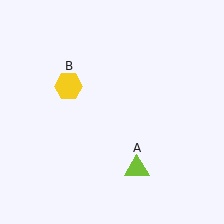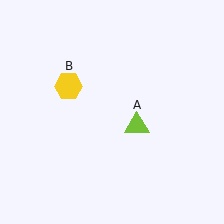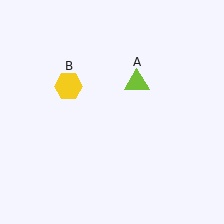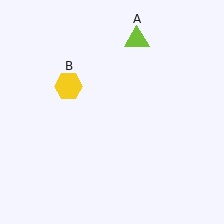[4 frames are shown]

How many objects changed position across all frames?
1 object changed position: lime triangle (object A).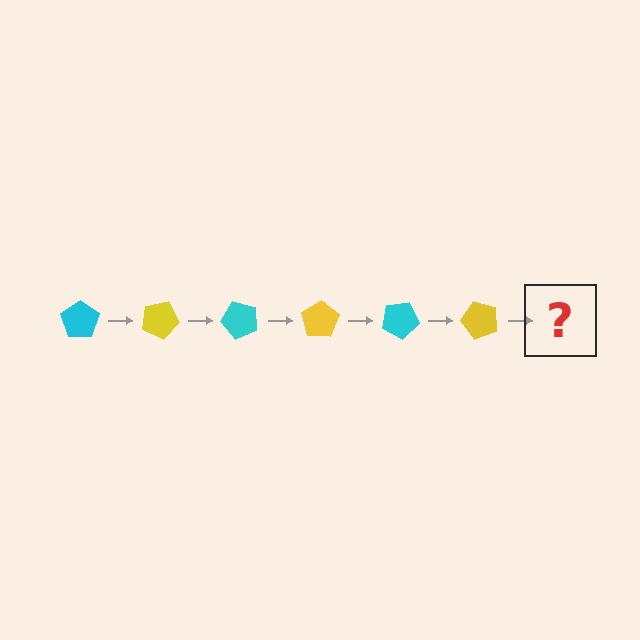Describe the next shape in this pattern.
It should be a cyan pentagon, rotated 150 degrees from the start.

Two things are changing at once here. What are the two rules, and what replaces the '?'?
The two rules are that it rotates 25 degrees each step and the color cycles through cyan and yellow. The '?' should be a cyan pentagon, rotated 150 degrees from the start.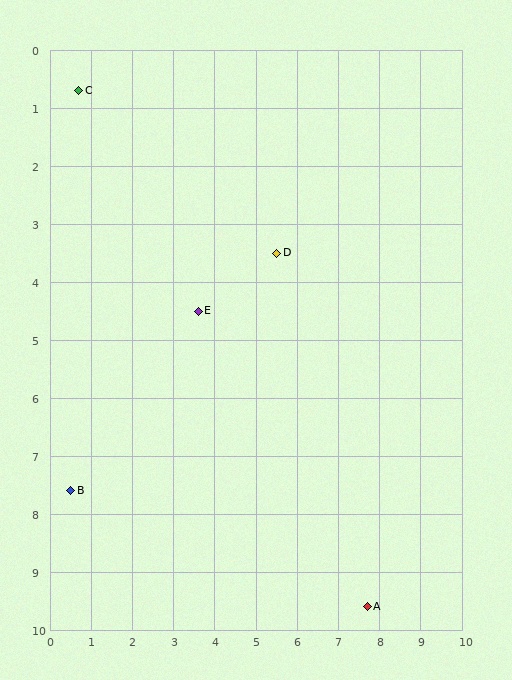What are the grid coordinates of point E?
Point E is at approximately (3.6, 4.5).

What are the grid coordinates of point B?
Point B is at approximately (0.5, 7.6).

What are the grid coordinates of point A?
Point A is at approximately (7.7, 9.6).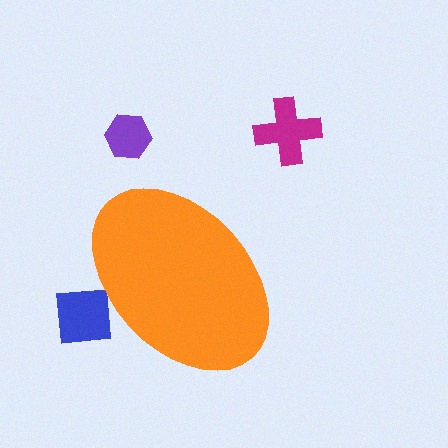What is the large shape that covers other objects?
An orange ellipse.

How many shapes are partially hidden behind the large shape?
1 shape is partially hidden.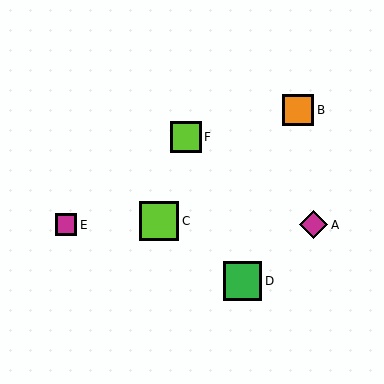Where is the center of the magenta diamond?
The center of the magenta diamond is at (314, 225).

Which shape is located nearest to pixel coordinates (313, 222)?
The magenta diamond (labeled A) at (314, 225) is nearest to that location.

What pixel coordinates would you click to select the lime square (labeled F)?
Click at (186, 137) to select the lime square F.